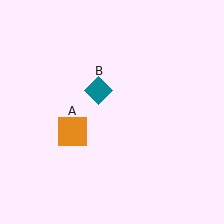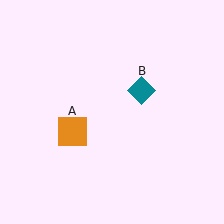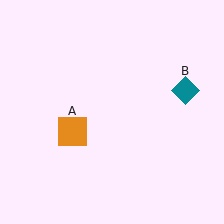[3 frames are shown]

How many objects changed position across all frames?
1 object changed position: teal diamond (object B).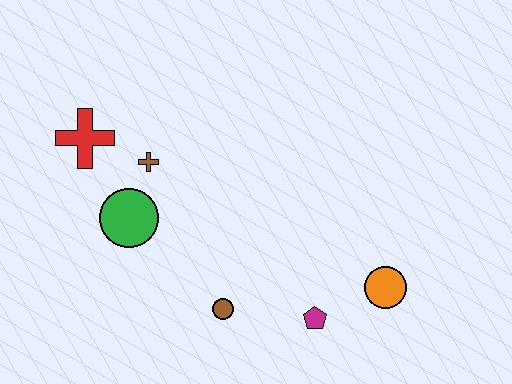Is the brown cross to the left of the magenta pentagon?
Yes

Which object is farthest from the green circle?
The orange circle is farthest from the green circle.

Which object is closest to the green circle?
The brown cross is closest to the green circle.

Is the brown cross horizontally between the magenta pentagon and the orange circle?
No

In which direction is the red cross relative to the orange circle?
The red cross is to the left of the orange circle.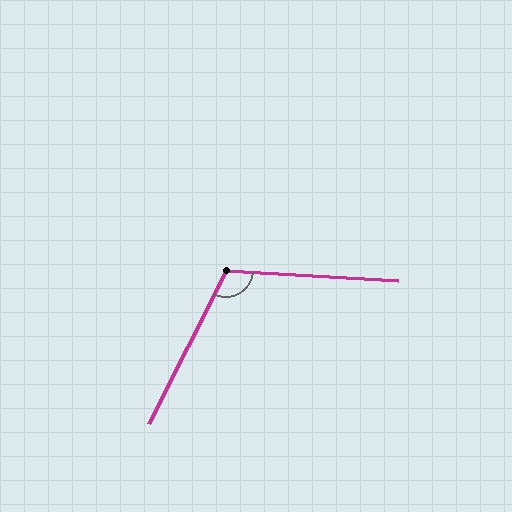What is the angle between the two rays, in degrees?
Approximately 113 degrees.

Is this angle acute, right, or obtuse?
It is obtuse.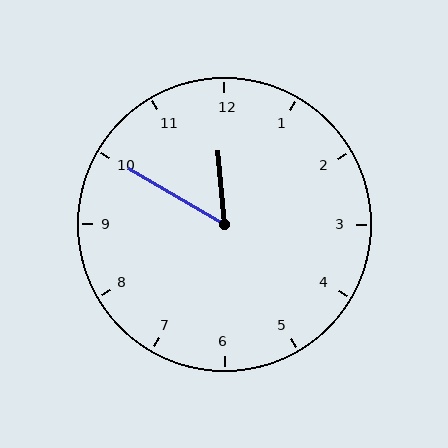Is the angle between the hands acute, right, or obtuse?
It is acute.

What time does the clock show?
11:50.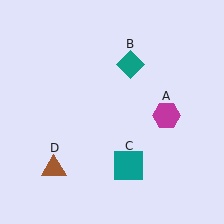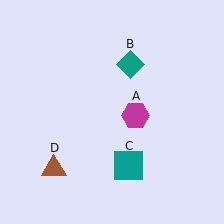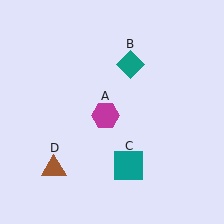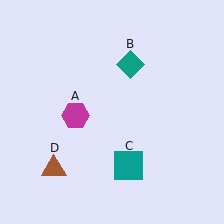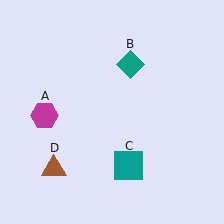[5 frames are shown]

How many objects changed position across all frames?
1 object changed position: magenta hexagon (object A).